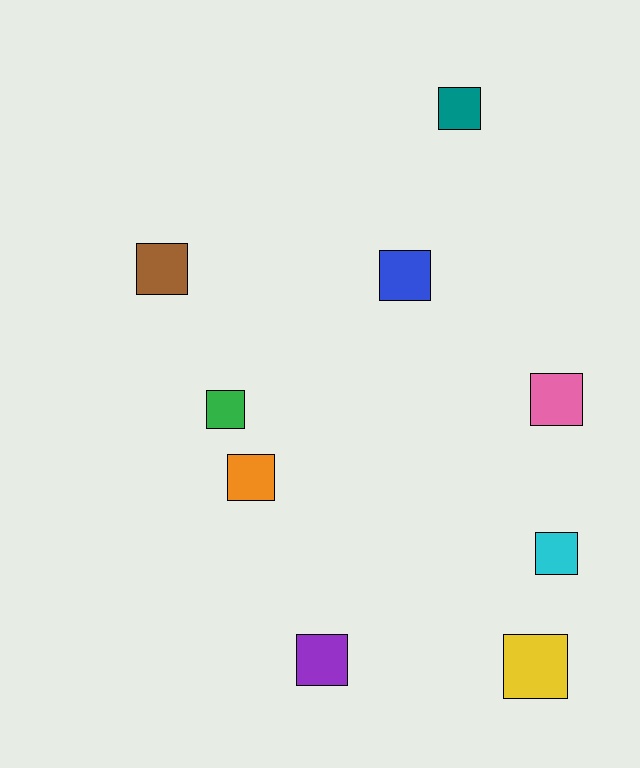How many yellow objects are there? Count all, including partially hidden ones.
There is 1 yellow object.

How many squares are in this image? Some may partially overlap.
There are 9 squares.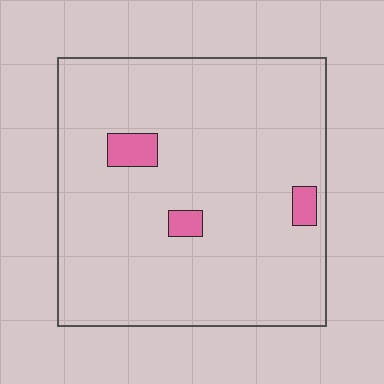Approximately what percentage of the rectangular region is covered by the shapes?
Approximately 5%.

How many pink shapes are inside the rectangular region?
3.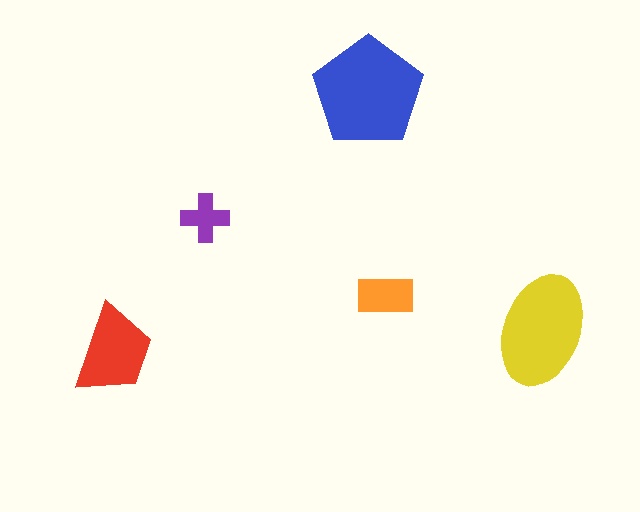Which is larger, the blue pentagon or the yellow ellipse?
The blue pentagon.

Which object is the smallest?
The purple cross.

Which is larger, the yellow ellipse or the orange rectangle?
The yellow ellipse.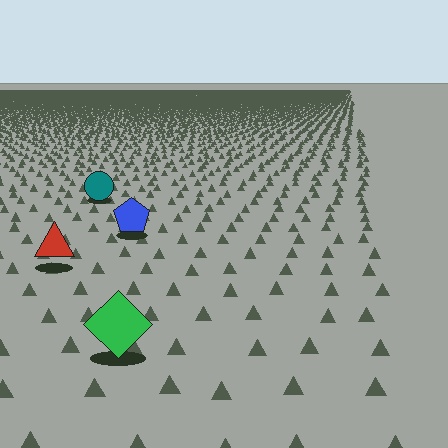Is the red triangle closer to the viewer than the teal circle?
Yes. The red triangle is closer — you can tell from the texture gradient: the ground texture is coarser near it.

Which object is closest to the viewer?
The green diamond is closest. The texture marks near it are larger and more spread out.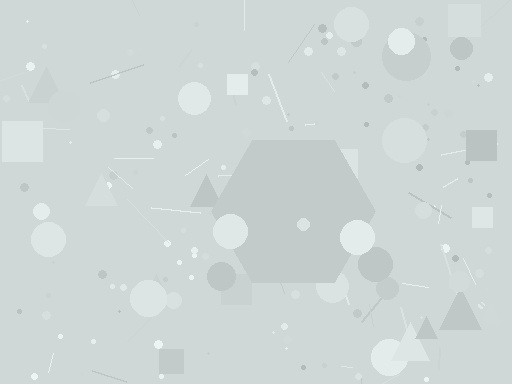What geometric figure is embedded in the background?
A hexagon is embedded in the background.